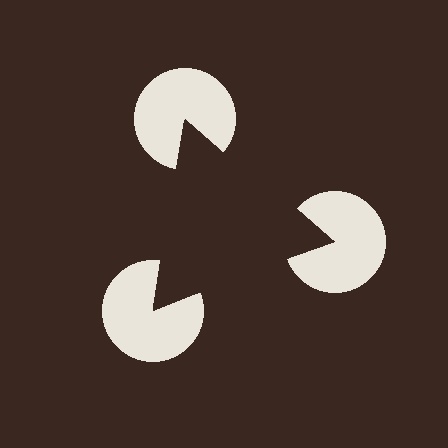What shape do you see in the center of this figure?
An illusory triangle — its edges are inferred from the aligned wedge cuts in the pac-man discs, not physically drawn.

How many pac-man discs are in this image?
There are 3 — one at each vertex of the illusory triangle.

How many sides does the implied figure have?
3 sides.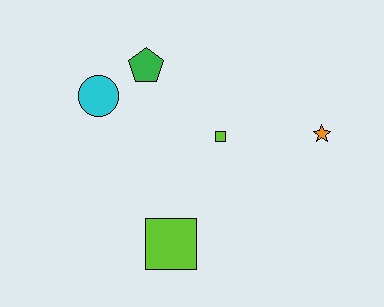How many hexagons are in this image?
There are no hexagons.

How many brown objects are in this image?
There are no brown objects.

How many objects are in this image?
There are 5 objects.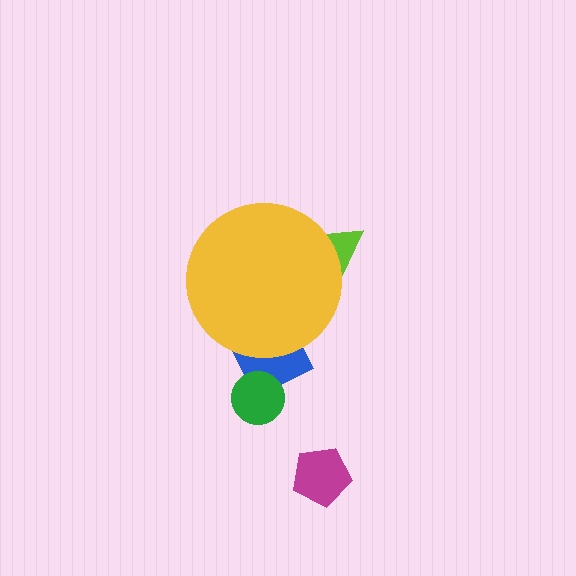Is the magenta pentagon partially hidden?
No, the magenta pentagon is fully visible.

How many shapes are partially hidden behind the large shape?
2 shapes are partially hidden.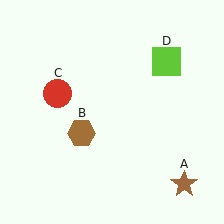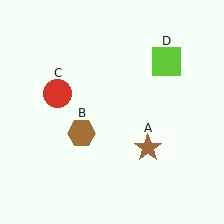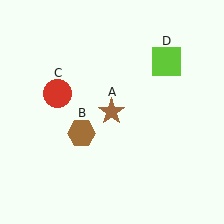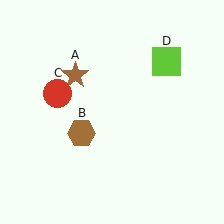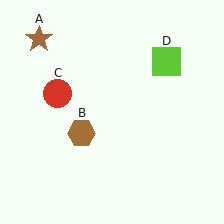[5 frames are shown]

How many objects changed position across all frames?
1 object changed position: brown star (object A).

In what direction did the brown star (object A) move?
The brown star (object A) moved up and to the left.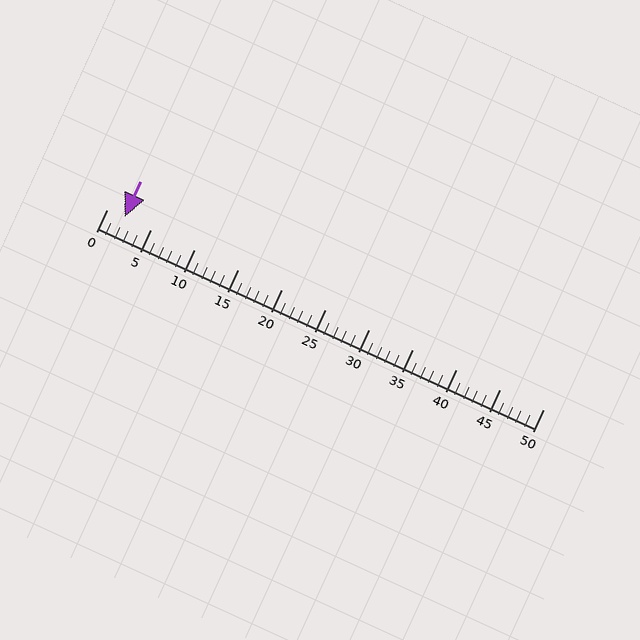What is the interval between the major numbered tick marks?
The major tick marks are spaced 5 units apart.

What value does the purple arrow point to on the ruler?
The purple arrow points to approximately 2.